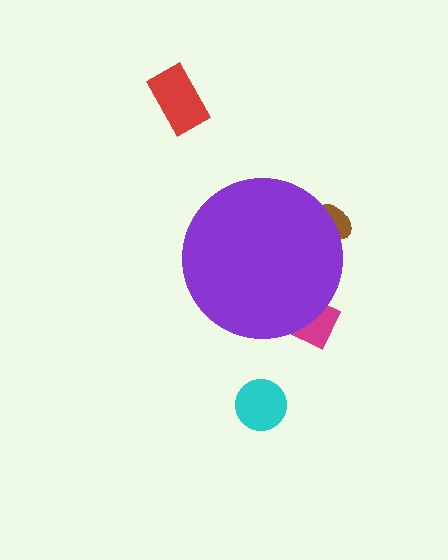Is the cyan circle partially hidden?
No, the cyan circle is fully visible.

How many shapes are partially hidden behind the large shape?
2 shapes are partially hidden.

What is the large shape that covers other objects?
A purple circle.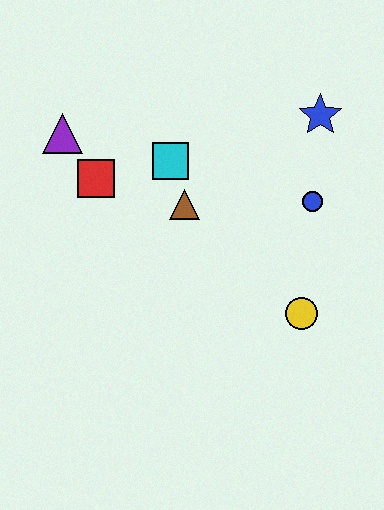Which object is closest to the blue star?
The blue circle is closest to the blue star.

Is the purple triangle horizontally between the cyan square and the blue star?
No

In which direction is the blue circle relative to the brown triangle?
The blue circle is to the right of the brown triangle.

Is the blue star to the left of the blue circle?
No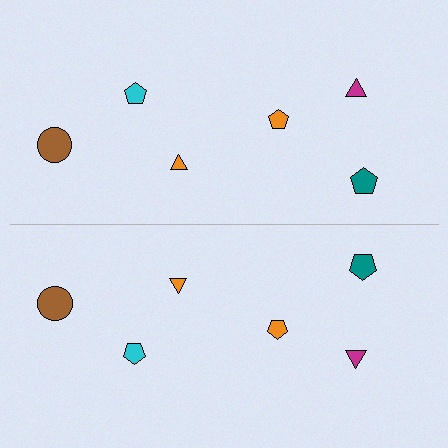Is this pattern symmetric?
Yes, this pattern has bilateral (reflection) symmetry.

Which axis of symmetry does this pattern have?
The pattern has a horizontal axis of symmetry running through the center of the image.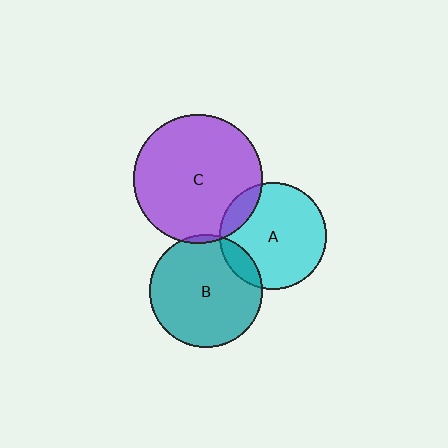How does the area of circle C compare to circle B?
Approximately 1.3 times.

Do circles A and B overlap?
Yes.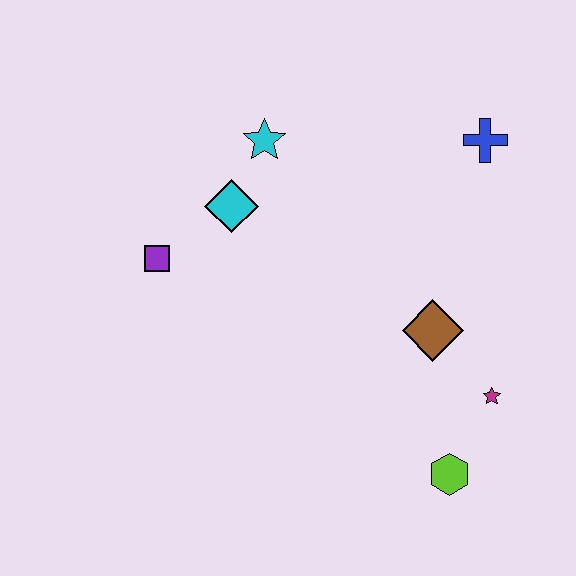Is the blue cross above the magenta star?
Yes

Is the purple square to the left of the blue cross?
Yes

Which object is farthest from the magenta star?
The purple square is farthest from the magenta star.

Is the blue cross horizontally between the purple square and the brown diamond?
No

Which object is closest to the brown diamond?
The magenta star is closest to the brown diamond.